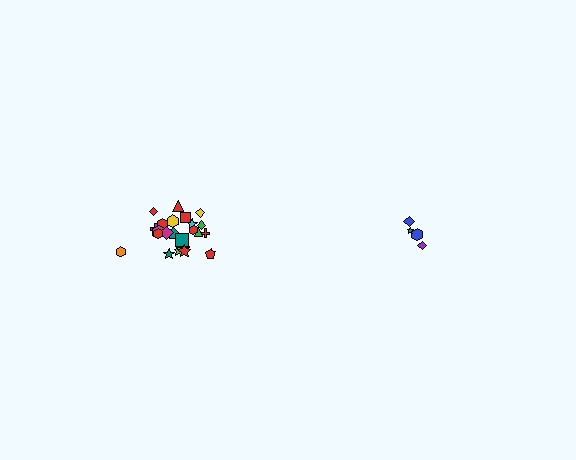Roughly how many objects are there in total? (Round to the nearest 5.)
Roughly 30 objects in total.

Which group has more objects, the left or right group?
The left group.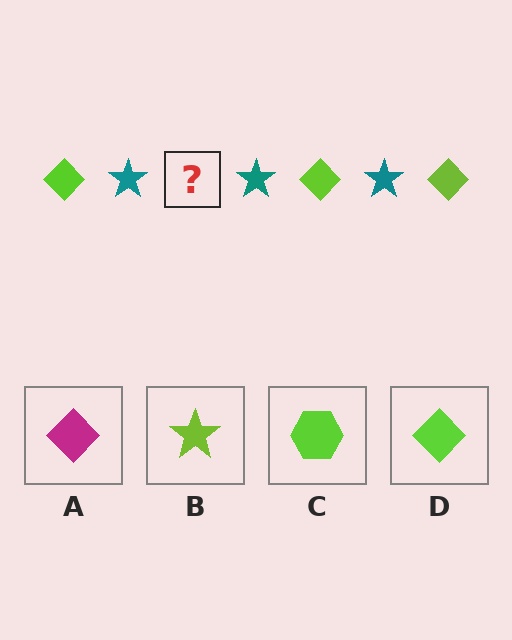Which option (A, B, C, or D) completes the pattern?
D.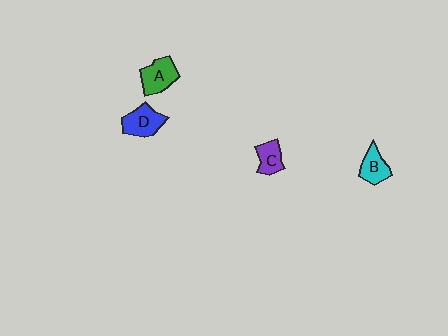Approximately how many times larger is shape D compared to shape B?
Approximately 1.3 times.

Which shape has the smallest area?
Shape C (purple).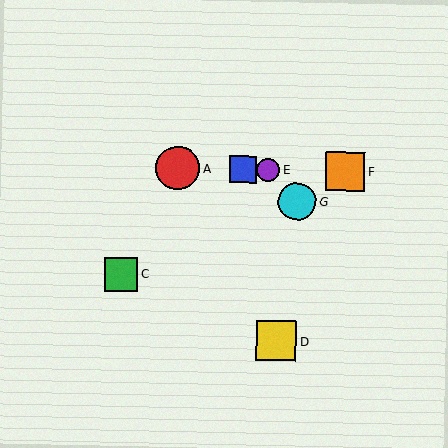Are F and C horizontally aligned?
No, F is at y≈172 and C is at y≈274.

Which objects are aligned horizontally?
Objects A, B, E, F are aligned horizontally.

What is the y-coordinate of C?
Object C is at y≈274.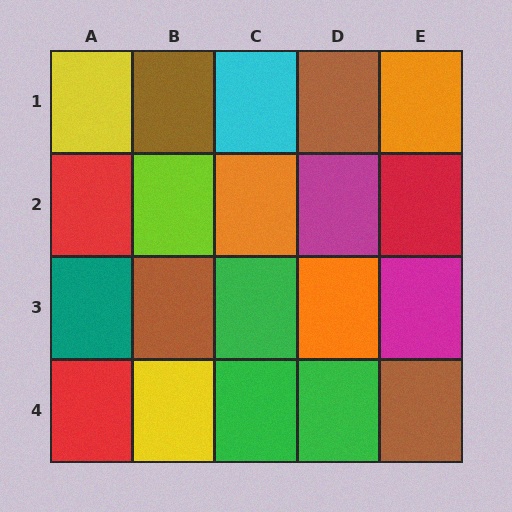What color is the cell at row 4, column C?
Green.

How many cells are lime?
1 cell is lime.